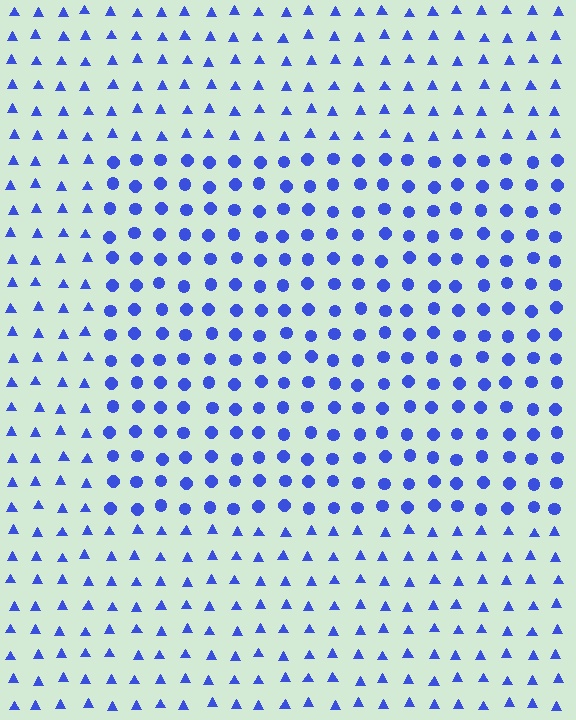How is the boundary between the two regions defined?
The boundary is defined by a change in element shape: circles inside vs. triangles outside. All elements share the same color and spacing.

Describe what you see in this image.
The image is filled with small blue elements arranged in a uniform grid. A rectangle-shaped region contains circles, while the surrounding area contains triangles. The boundary is defined purely by the change in element shape.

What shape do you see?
I see a rectangle.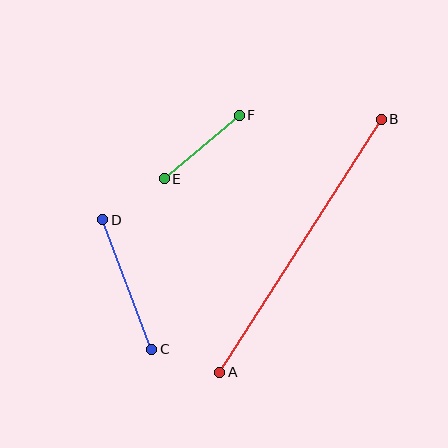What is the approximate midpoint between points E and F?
The midpoint is at approximately (202, 147) pixels.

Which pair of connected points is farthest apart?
Points A and B are farthest apart.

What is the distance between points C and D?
The distance is approximately 139 pixels.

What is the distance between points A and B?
The distance is approximately 300 pixels.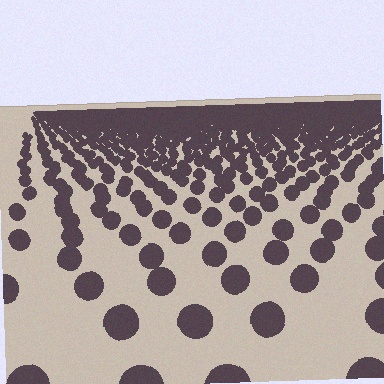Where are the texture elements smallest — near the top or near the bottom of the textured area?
Near the top.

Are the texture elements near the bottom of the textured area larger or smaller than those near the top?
Larger. Near the bottom, elements are closer to the viewer and appear at a bigger on-screen size.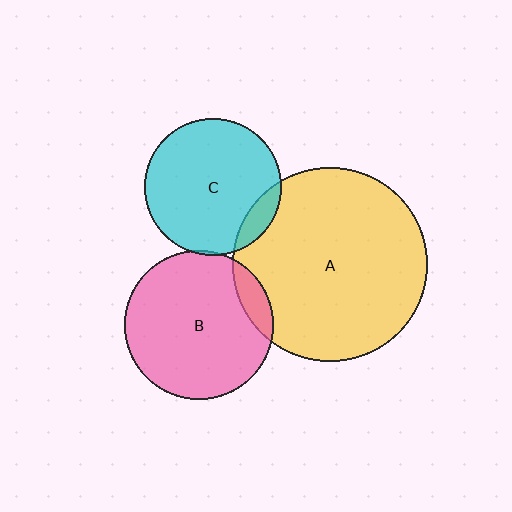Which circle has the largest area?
Circle A (yellow).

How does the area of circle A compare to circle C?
Approximately 2.0 times.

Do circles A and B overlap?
Yes.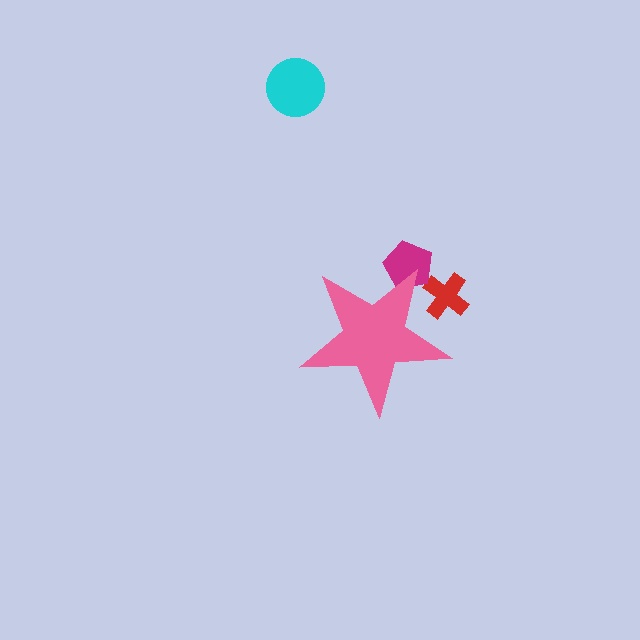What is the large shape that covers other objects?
A pink star.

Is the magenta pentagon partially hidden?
Yes, the magenta pentagon is partially hidden behind the pink star.